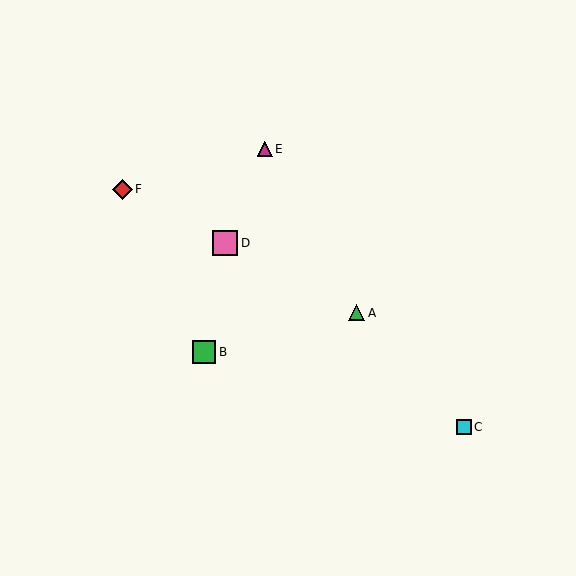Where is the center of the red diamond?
The center of the red diamond is at (122, 189).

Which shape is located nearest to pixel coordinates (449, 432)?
The cyan square (labeled C) at (464, 427) is nearest to that location.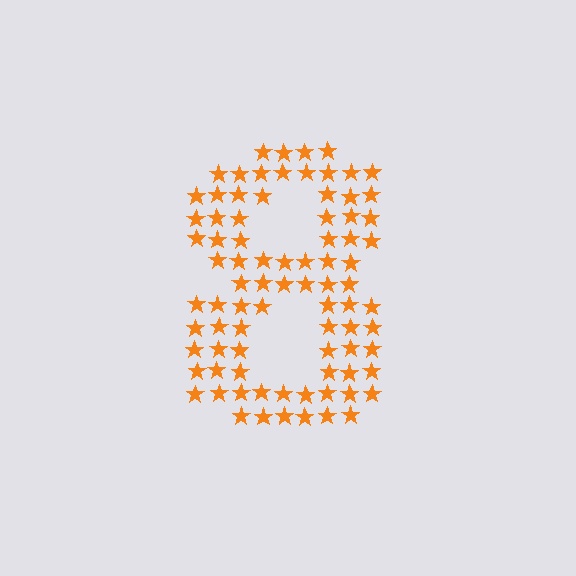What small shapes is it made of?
It is made of small stars.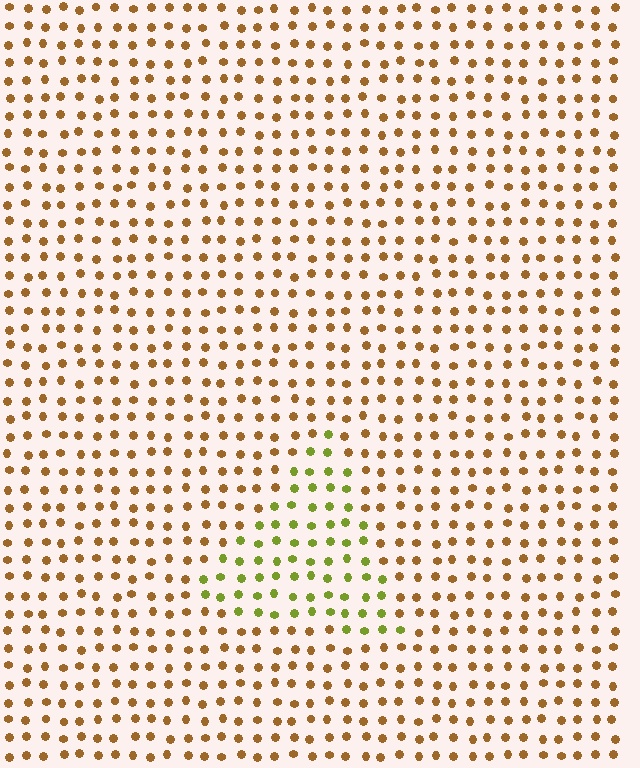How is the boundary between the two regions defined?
The boundary is defined purely by a slight shift in hue (about 47 degrees). Spacing, size, and orientation are identical on both sides.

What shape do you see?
I see a triangle.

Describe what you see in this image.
The image is filled with small brown elements in a uniform arrangement. A triangle-shaped region is visible where the elements are tinted to a slightly different hue, forming a subtle color boundary.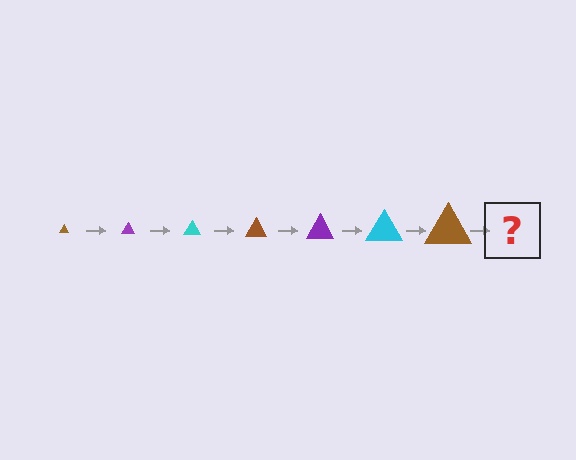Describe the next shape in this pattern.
It should be a purple triangle, larger than the previous one.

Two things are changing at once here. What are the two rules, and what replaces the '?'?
The two rules are that the triangle grows larger each step and the color cycles through brown, purple, and cyan. The '?' should be a purple triangle, larger than the previous one.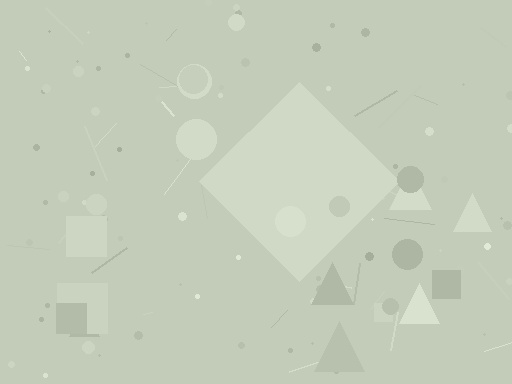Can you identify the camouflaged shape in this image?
The camouflaged shape is a diamond.